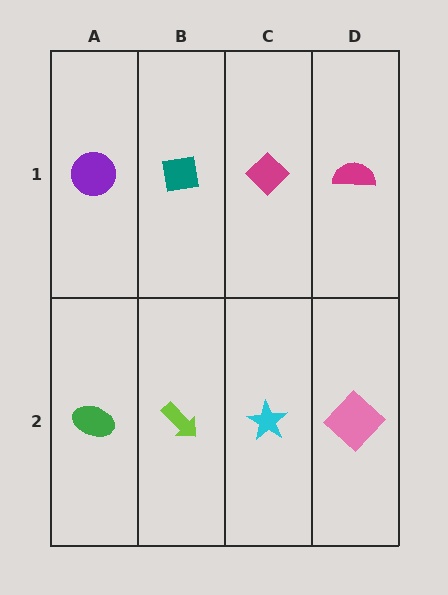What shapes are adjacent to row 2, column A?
A purple circle (row 1, column A), a lime arrow (row 2, column B).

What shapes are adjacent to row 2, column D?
A magenta semicircle (row 1, column D), a cyan star (row 2, column C).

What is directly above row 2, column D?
A magenta semicircle.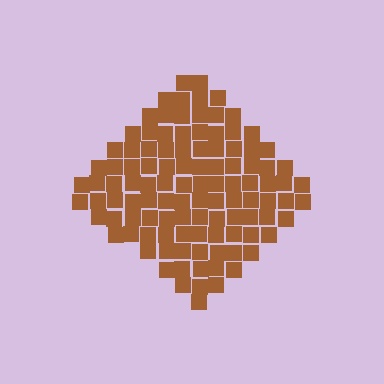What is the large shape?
The large shape is a diamond.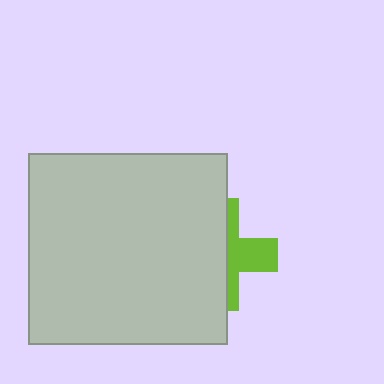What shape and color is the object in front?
The object in front is a light gray rectangle.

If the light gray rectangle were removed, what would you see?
You would see the complete lime cross.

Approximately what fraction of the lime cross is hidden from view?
Roughly 60% of the lime cross is hidden behind the light gray rectangle.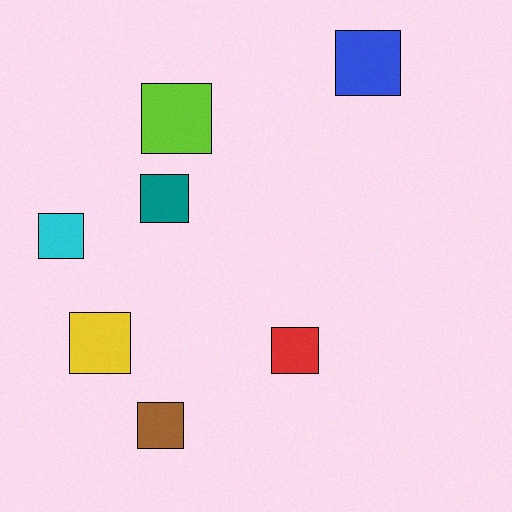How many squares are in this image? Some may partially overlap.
There are 7 squares.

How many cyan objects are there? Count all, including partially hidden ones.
There is 1 cyan object.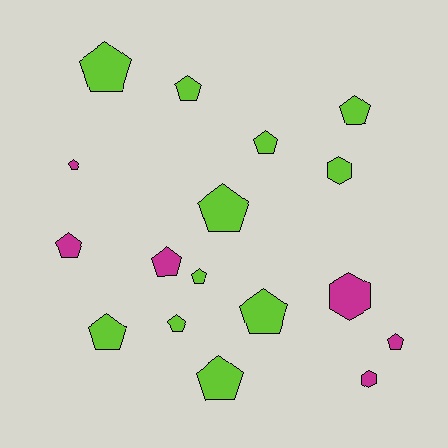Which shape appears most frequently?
Pentagon, with 14 objects.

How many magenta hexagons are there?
There are 2 magenta hexagons.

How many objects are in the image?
There are 17 objects.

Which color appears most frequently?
Lime, with 11 objects.